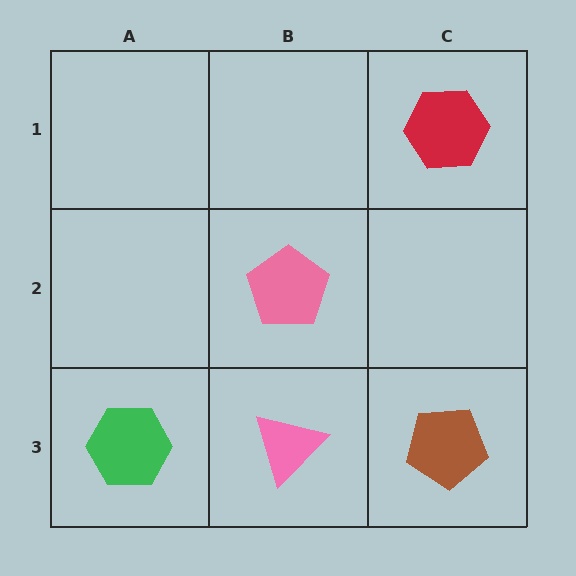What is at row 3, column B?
A pink triangle.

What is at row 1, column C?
A red hexagon.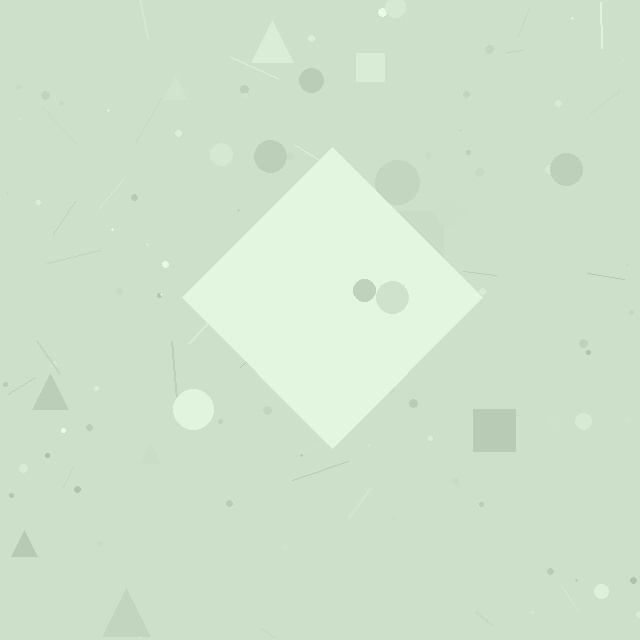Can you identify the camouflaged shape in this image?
The camouflaged shape is a diamond.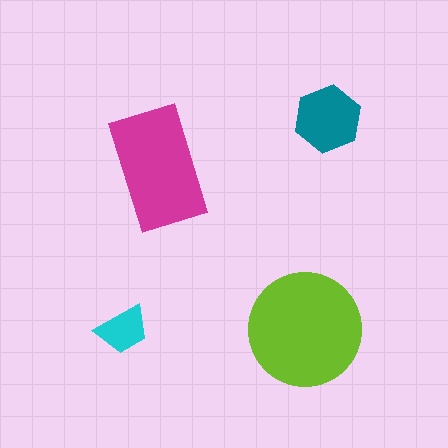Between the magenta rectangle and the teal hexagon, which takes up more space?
The magenta rectangle.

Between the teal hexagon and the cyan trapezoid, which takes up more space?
The teal hexagon.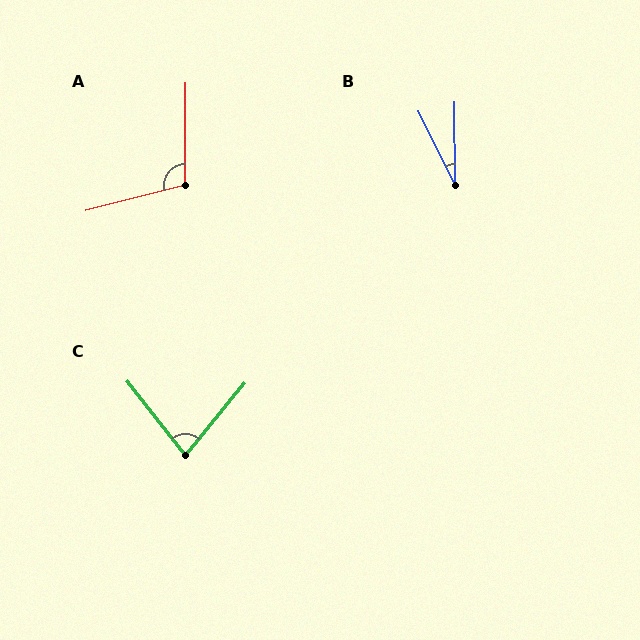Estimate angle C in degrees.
Approximately 77 degrees.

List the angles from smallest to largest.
B (26°), C (77°), A (104°).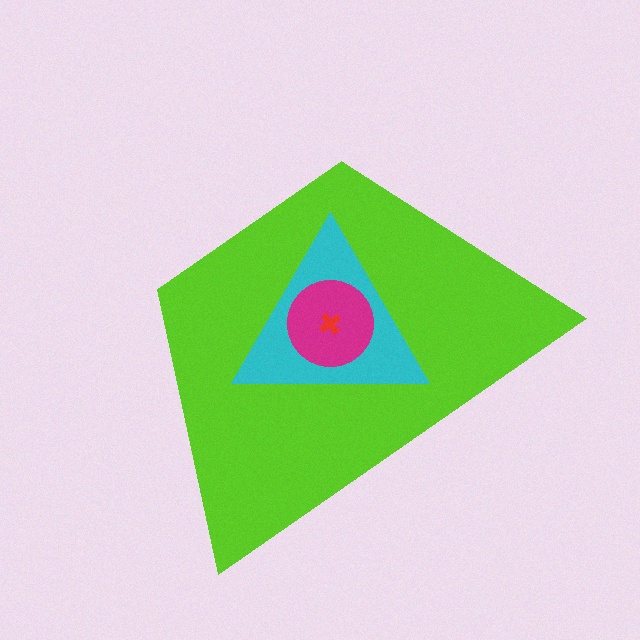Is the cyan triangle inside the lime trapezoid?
Yes.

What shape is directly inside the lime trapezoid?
The cyan triangle.